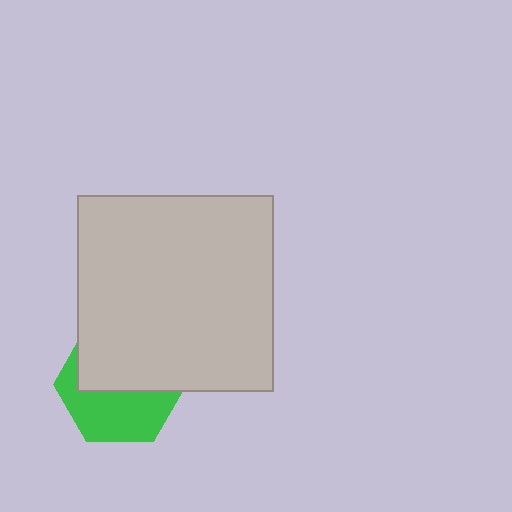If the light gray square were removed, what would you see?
You would see the complete green hexagon.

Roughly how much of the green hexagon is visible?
About half of it is visible (roughly 47%).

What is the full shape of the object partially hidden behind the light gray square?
The partially hidden object is a green hexagon.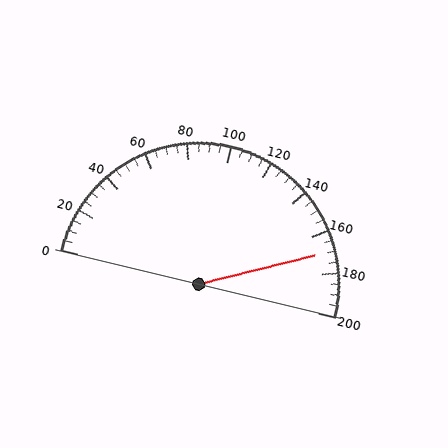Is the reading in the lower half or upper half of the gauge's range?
The reading is in the upper half of the range (0 to 200).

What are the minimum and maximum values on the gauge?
The gauge ranges from 0 to 200.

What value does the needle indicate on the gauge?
The needle indicates approximately 170.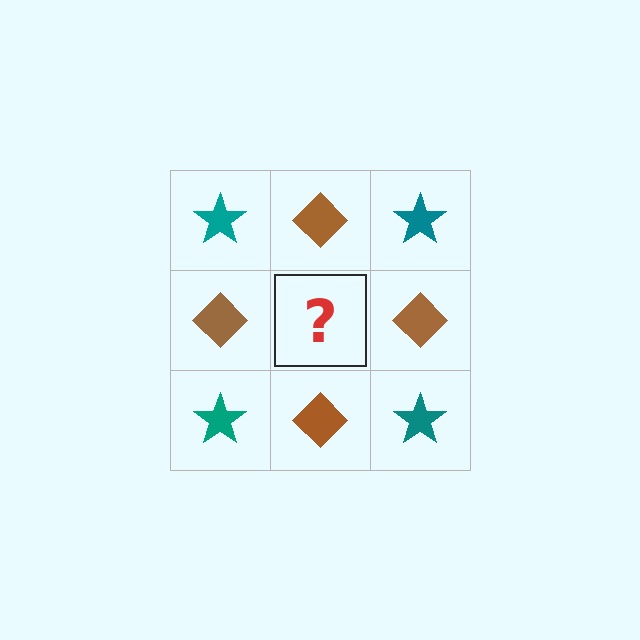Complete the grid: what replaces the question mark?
The question mark should be replaced with a teal star.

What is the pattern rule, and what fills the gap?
The rule is that it alternates teal star and brown diamond in a checkerboard pattern. The gap should be filled with a teal star.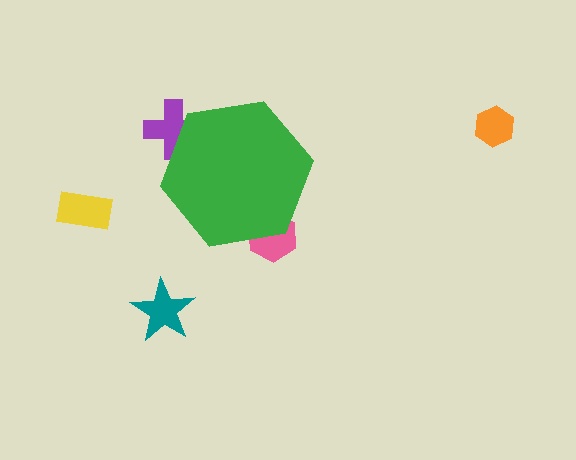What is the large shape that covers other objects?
A green hexagon.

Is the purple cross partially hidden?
Yes, the purple cross is partially hidden behind the green hexagon.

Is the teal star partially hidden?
No, the teal star is fully visible.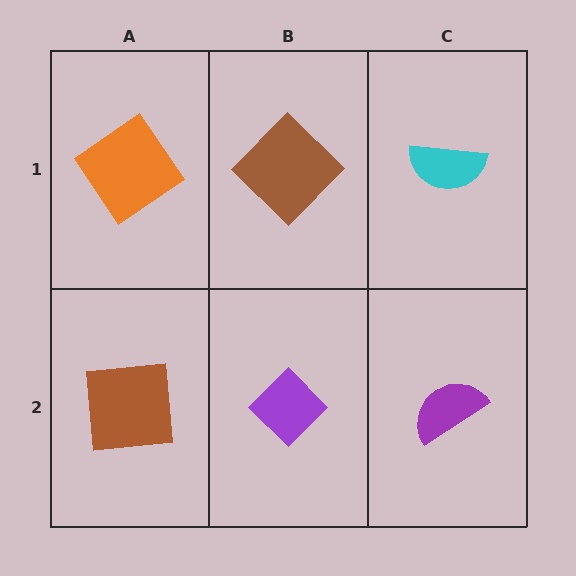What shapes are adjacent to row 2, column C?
A cyan semicircle (row 1, column C), a purple diamond (row 2, column B).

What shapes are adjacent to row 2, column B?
A brown diamond (row 1, column B), a brown square (row 2, column A), a purple semicircle (row 2, column C).